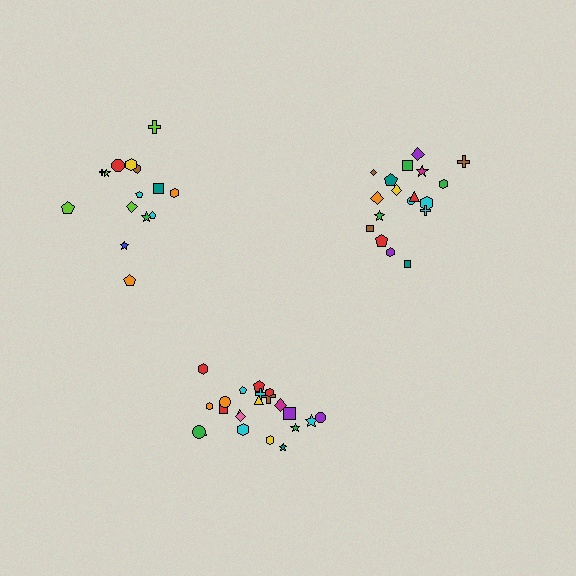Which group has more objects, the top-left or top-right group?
The top-right group.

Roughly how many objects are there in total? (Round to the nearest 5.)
Roughly 55 objects in total.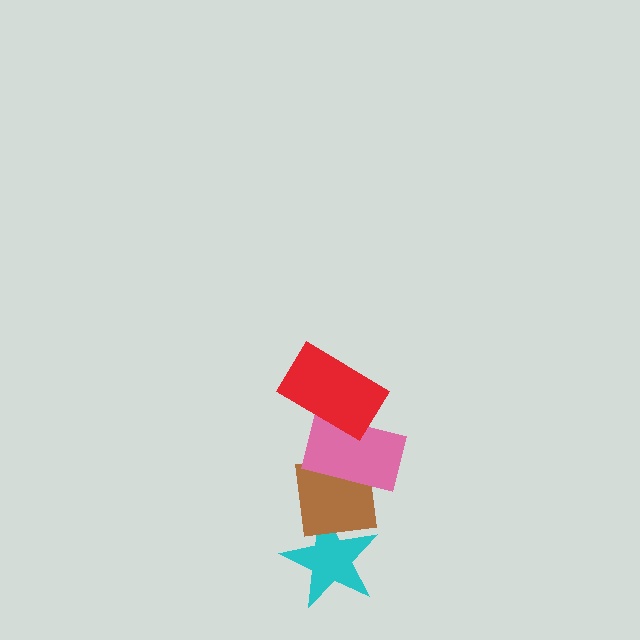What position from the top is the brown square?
The brown square is 3rd from the top.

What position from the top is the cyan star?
The cyan star is 4th from the top.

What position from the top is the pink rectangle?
The pink rectangle is 2nd from the top.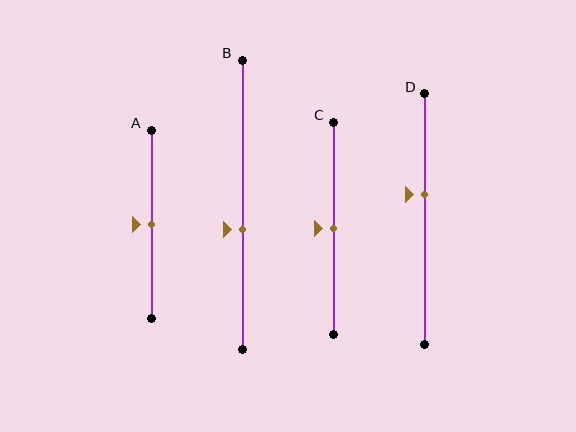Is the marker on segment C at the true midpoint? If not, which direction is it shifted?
Yes, the marker on segment C is at the true midpoint.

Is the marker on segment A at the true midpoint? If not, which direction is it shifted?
Yes, the marker on segment A is at the true midpoint.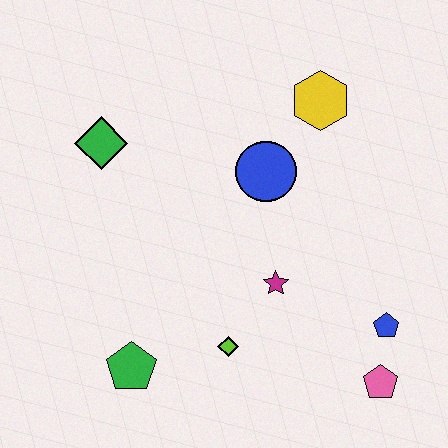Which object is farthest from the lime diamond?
The yellow hexagon is farthest from the lime diamond.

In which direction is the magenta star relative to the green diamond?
The magenta star is to the right of the green diamond.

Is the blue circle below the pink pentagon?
No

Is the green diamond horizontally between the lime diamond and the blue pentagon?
No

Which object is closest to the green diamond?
The blue circle is closest to the green diamond.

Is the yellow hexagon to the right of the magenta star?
Yes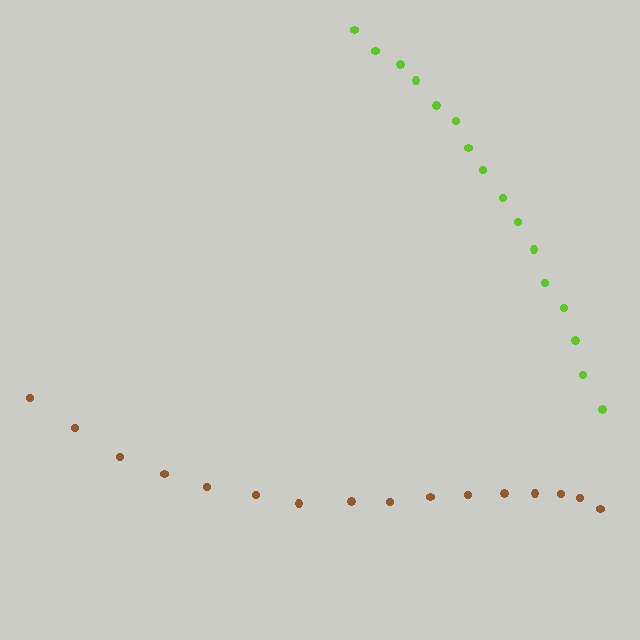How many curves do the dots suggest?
There are 2 distinct paths.